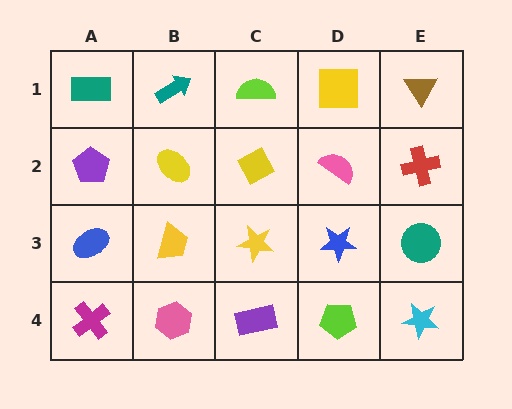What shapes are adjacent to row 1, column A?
A purple pentagon (row 2, column A), a teal arrow (row 1, column B).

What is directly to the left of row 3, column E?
A blue star.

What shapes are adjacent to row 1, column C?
A yellow diamond (row 2, column C), a teal arrow (row 1, column B), a yellow square (row 1, column D).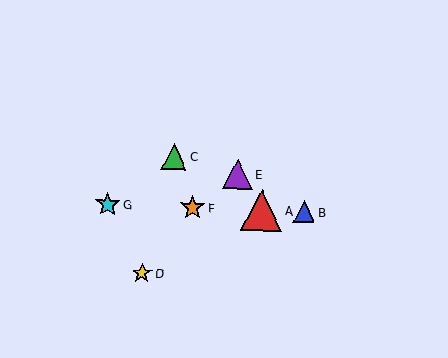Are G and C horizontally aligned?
No, G is at y≈204 and C is at y≈157.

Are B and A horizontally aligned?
Yes, both are at y≈212.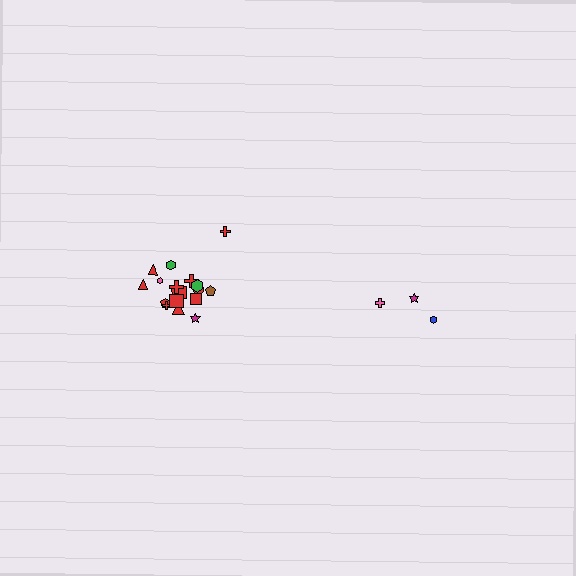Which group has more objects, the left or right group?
The left group.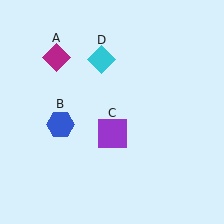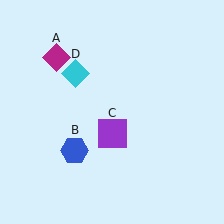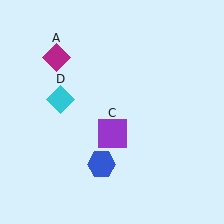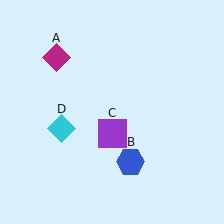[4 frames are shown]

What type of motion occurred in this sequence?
The blue hexagon (object B), cyan diamond (object D) rotated counterclockwise around the center of the scene.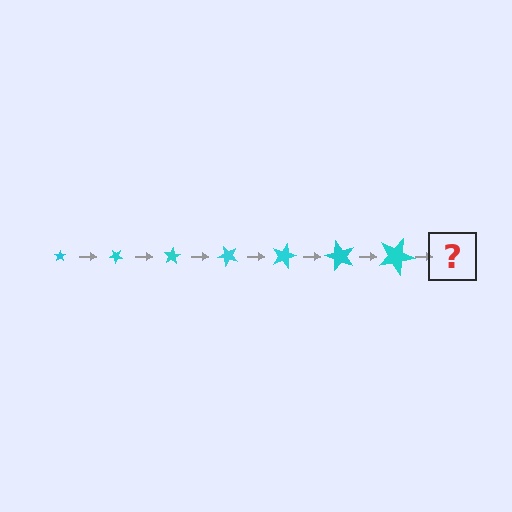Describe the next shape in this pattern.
It should be a star, larger than the previous one and rotated 280 degrees from the start.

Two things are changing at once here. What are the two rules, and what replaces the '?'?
The two rules are that the star grows larger each step and it rotates 40 degrees each step. The '?' should be a star, larger than the previous one and rotated 280 degrees from the start.